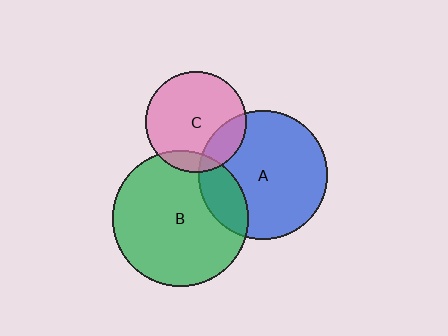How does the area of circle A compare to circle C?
Approximately 1.6 times.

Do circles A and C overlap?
Yes.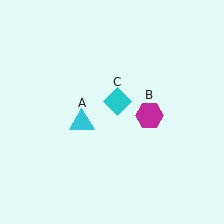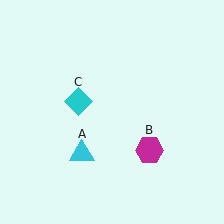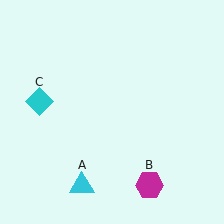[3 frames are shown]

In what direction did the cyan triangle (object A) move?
The cyan triangle (object A) moved down.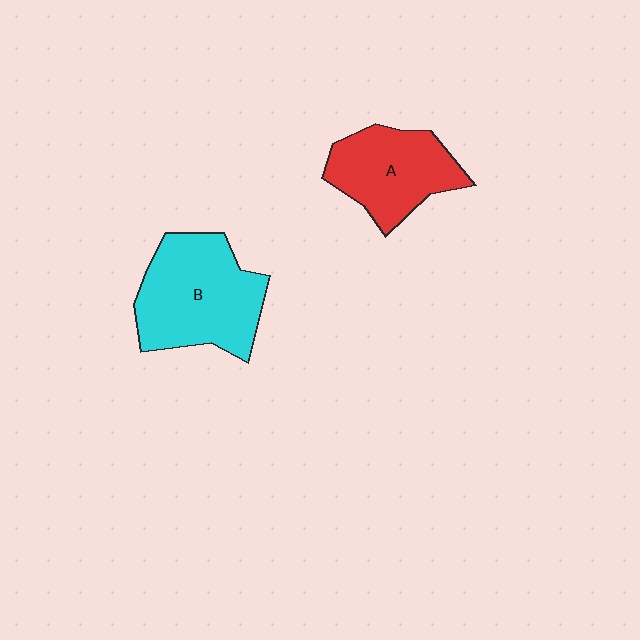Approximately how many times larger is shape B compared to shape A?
Approximately 1.3 times.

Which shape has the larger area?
Shape B (cyan).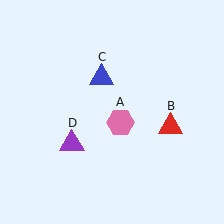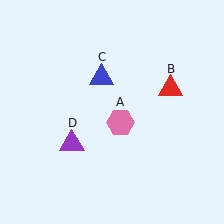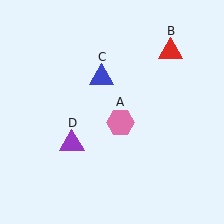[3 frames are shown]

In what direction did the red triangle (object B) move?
The red triangle (object B) moved up.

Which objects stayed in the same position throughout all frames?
Pink hexagon (object A) and blue triangle (object C) and purple triangle (object D) remained stationary.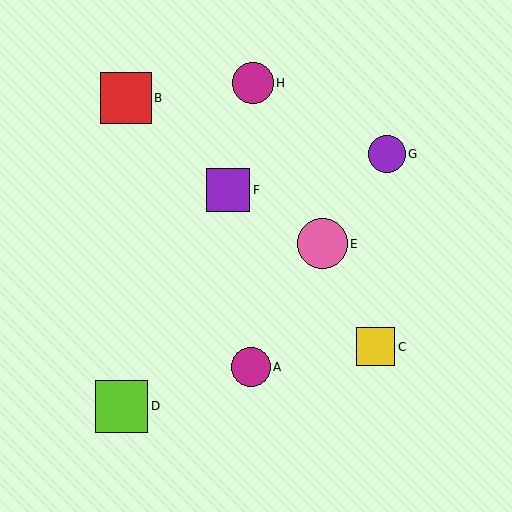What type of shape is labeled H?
Shape H is a magenta circle.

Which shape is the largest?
The lime square (labeled D) is the largest.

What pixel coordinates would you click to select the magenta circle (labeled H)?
Click at (253, 83) to select the magenta circle H.